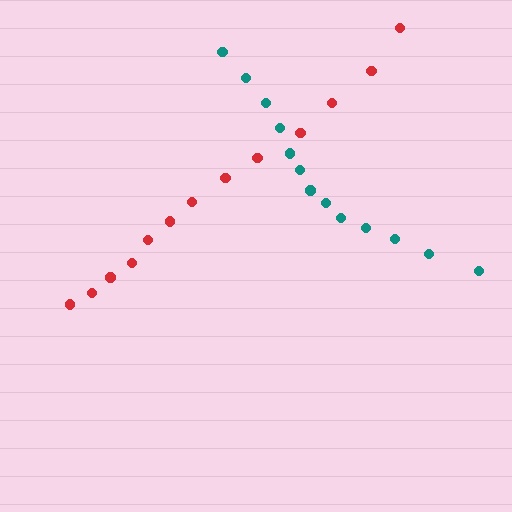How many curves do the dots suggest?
There are 2 distinct paths.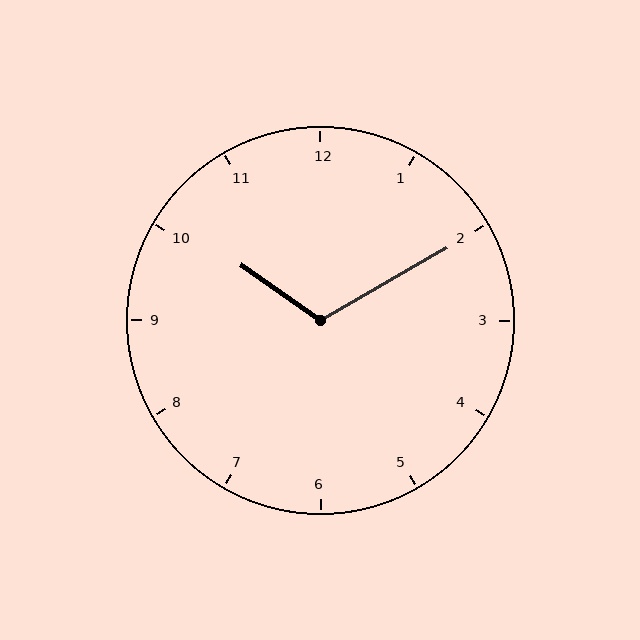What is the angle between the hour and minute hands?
Approximately 115 degrees.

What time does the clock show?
10:10.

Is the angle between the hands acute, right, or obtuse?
It is obtuse.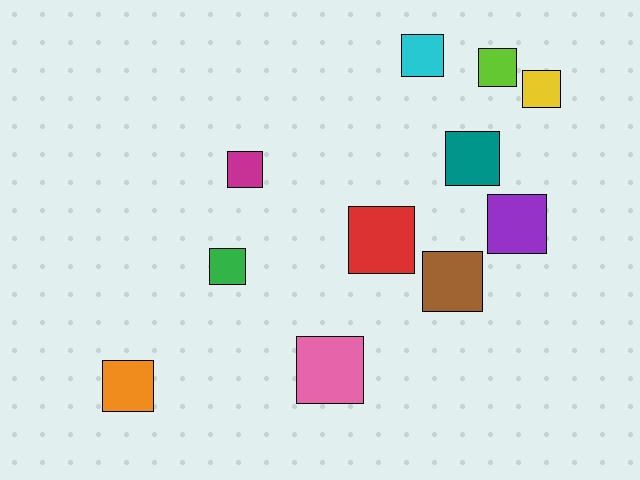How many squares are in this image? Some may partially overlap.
There are 11 squares.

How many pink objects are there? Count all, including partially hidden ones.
There is 1 pink object.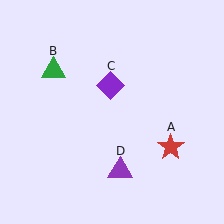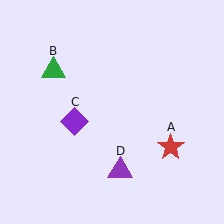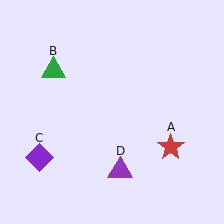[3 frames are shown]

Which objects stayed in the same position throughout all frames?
Red star (object A) and green triangle (object B) and purple triangle (object D) remained stationary.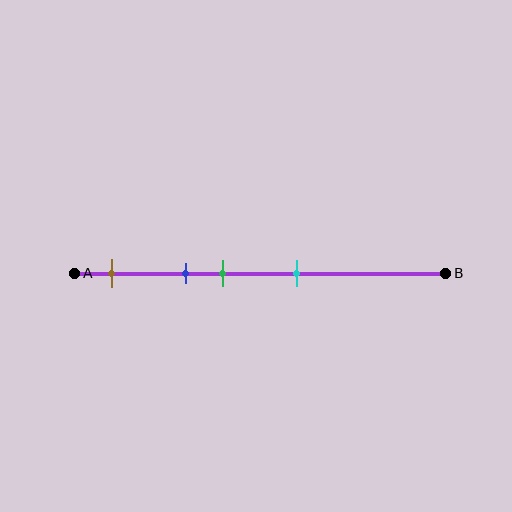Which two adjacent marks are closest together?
The blue and green marks are the closest adjacent pair.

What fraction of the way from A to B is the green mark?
The green mark is approximately 40% (0.4) of the way from A to B.